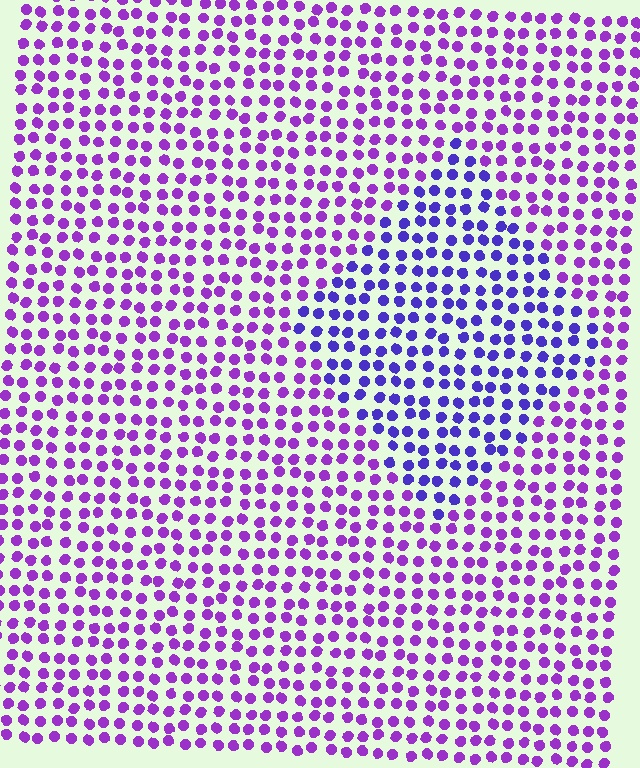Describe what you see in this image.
The image is filled with small purple elements in a uniform arrangement. A diamond-shaped region is visible where the elements are tinted to a slightly different hue, forming a subtle color boundary.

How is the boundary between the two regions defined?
The boundary is defined purely by a slight shift in hue (about 32 degrees). Spacing, size, and orientation are identical on both sides.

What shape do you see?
I see a diamond.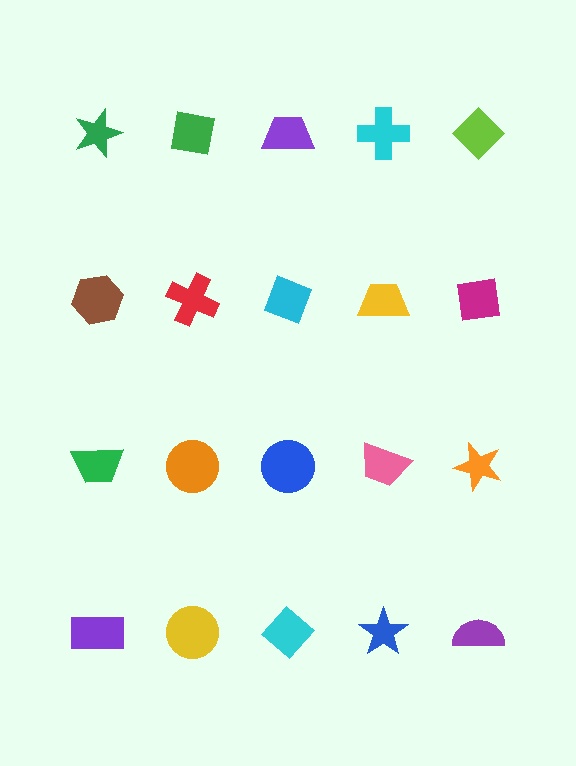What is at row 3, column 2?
An orange circle.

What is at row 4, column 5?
A purple semicircle.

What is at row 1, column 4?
A cyan cross.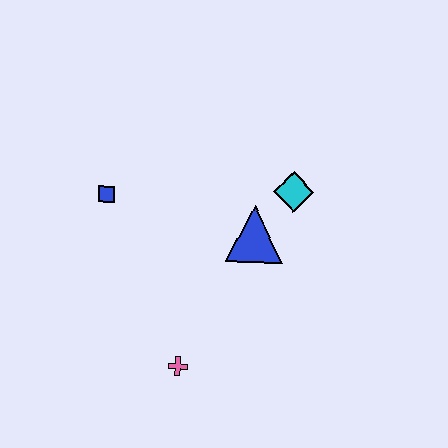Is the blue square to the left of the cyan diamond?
Yes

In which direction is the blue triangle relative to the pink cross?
The blue triangle is above the pink cross.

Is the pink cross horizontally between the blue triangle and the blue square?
Yes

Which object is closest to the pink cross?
The blue triangle is closest to the pink cross.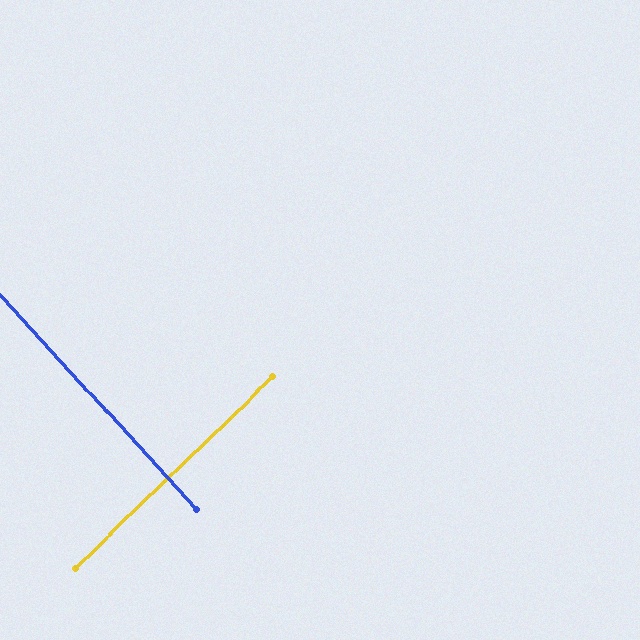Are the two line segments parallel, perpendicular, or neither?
Perpendicular — they meet at approximately 89°.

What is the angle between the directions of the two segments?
Approximately 89 degrees.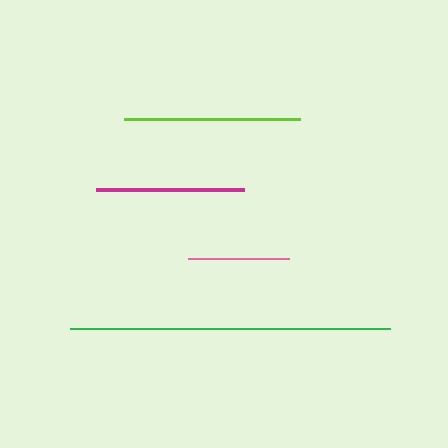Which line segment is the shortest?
The pink line is the shortest at approximately 101 pixels.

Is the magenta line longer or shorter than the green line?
The green line is longer than the magenta line.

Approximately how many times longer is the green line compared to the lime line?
The green line is approximately 1.8 times the length of the lime line.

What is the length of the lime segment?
The lime segment is approximately 176 pixels long.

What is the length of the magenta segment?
The magenta segment is approximately 148 pixels long.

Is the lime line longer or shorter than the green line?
The green line is longer than the lime line.